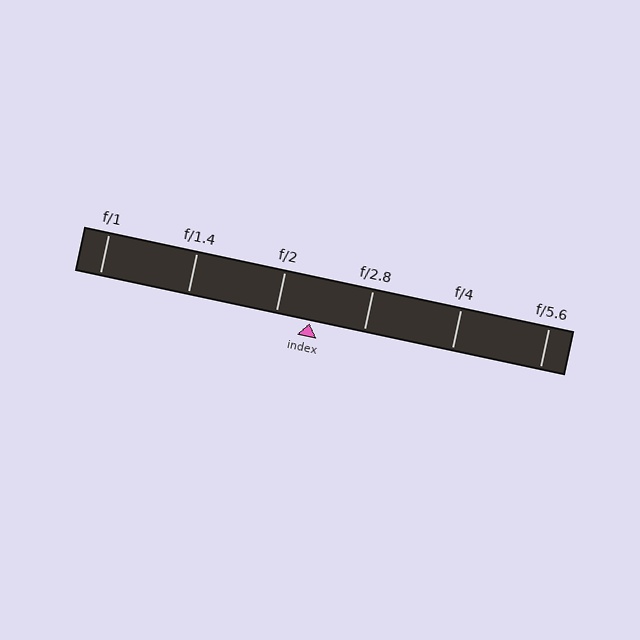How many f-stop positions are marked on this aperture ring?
There are 6 f-stop positions marked.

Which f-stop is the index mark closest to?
The index mark is closest to f/2.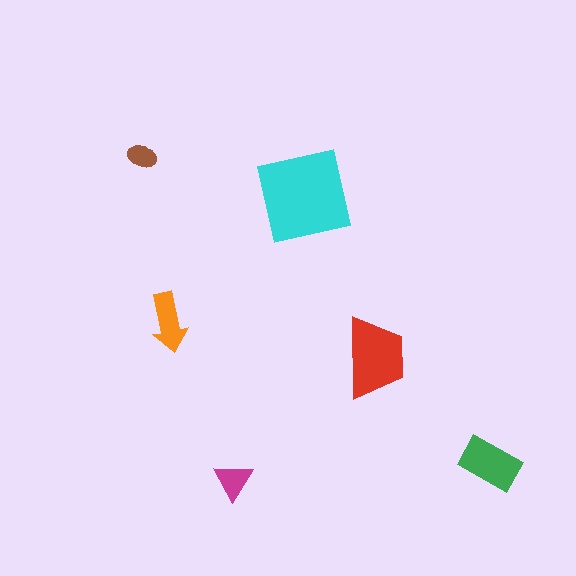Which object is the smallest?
The brown ellipse.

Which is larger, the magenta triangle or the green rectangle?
The green rectangle.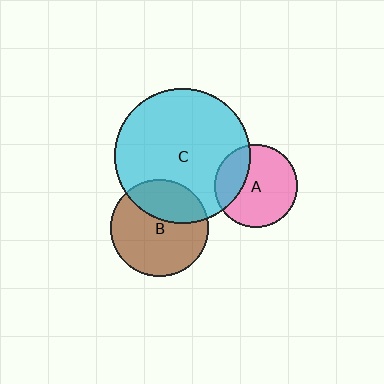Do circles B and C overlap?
Yes.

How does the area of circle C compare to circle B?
Approximately 1.9 times.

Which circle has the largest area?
Circle C (cyan).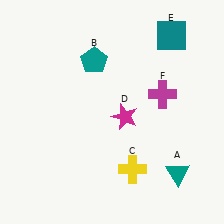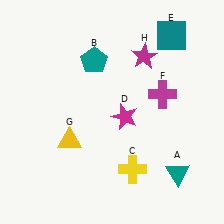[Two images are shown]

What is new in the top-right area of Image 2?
A magenta star (H) was added in the top-right area of Image 2.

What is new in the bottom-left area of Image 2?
A yellow triangle (G) was added in the bottom-left area of Image 2.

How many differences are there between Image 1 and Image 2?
There are 2 differences between the two images.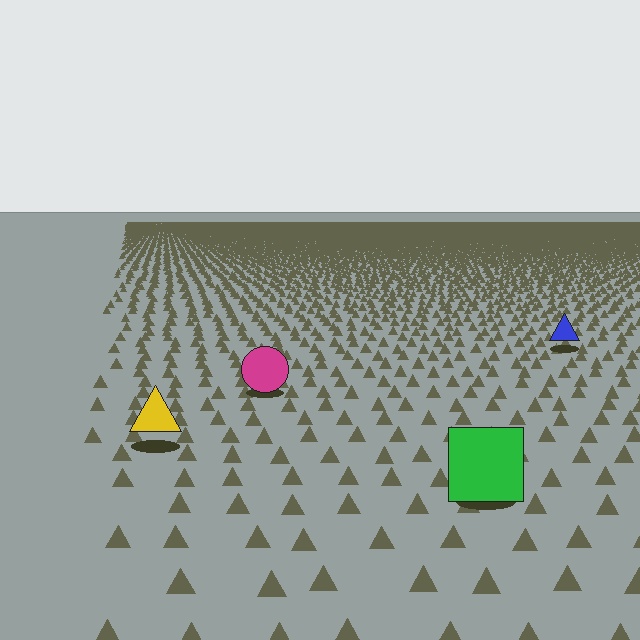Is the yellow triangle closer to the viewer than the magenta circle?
Yes. The yellow triangle is closer — you can tell from the texture gradient: the ground texture is coarser near it.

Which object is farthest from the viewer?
The blue triangle is farthest from the viewer. It appears smaller and the ground texture around it is denser.